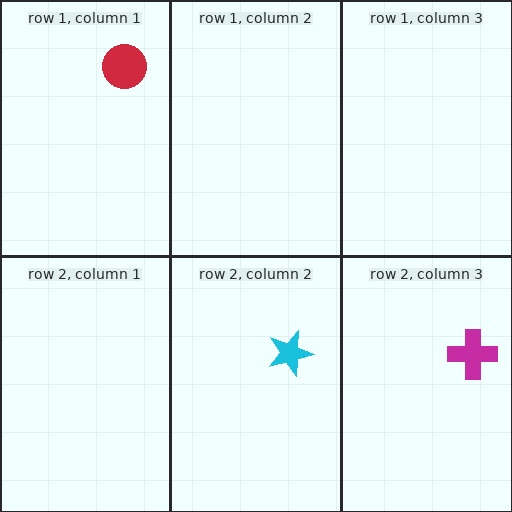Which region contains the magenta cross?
The row 2, column 3 region.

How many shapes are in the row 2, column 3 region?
1.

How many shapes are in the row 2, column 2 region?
1.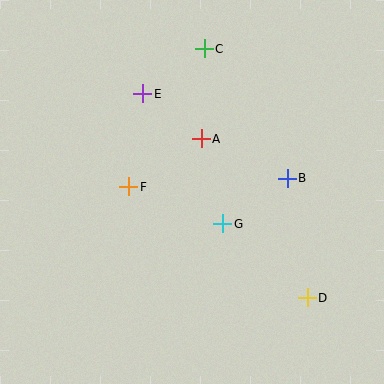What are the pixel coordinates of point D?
Point D is at (307, 298).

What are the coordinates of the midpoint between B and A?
The midpoint between B and A is at (244, 159).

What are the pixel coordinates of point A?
Point A is at (201, 139).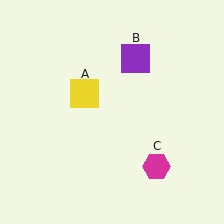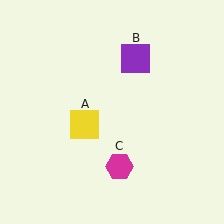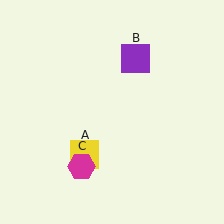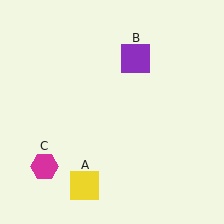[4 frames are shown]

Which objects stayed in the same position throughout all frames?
Purple square (object B) remained stationary.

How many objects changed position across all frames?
2 objects changed position: yellow square (object A), magenta hexagon (object C).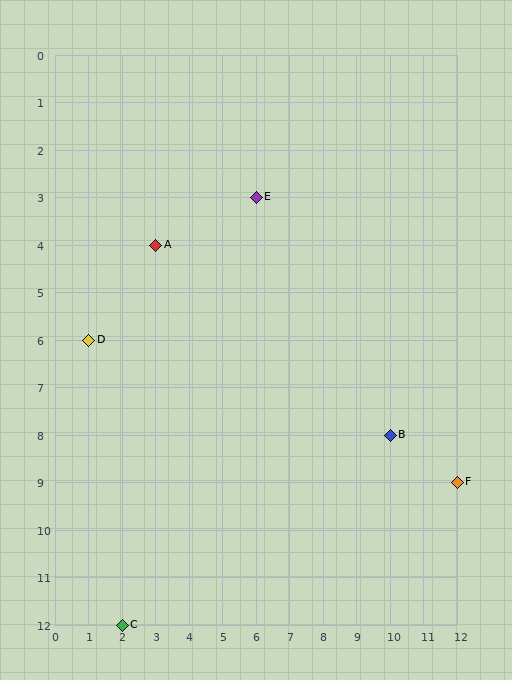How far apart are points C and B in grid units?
Points C and B are 8 columns and 4 rows apart (about 8.9 grid units diagonally).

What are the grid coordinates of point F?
Point F is at grid coordinates (12, 9).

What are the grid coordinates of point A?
Point A is at grid coordinates (3, 4).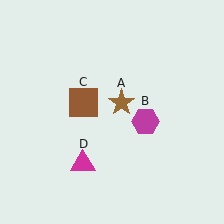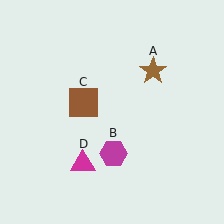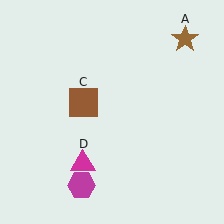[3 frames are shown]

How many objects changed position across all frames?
2 objects changed position: brown star (object A), magenta hexagon (object B).